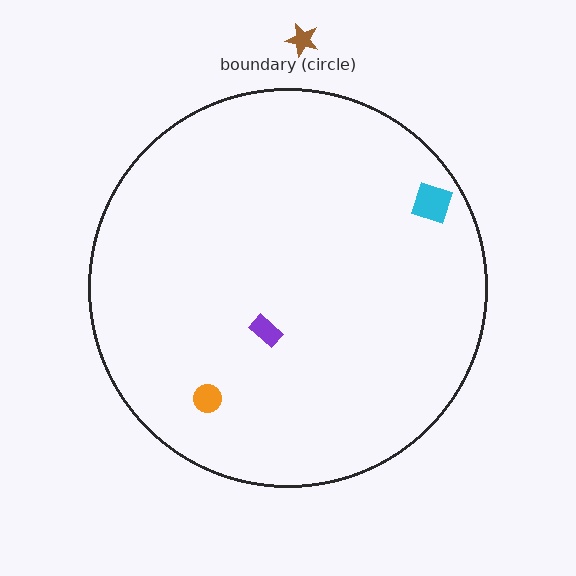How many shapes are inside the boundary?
3 inside, 1 outside.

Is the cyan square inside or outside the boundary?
Inside.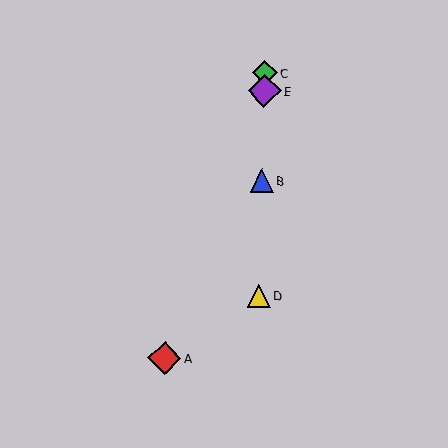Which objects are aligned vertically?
Objects B, C, D, E are aligned vertically.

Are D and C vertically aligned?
Yes, both are at x≈259.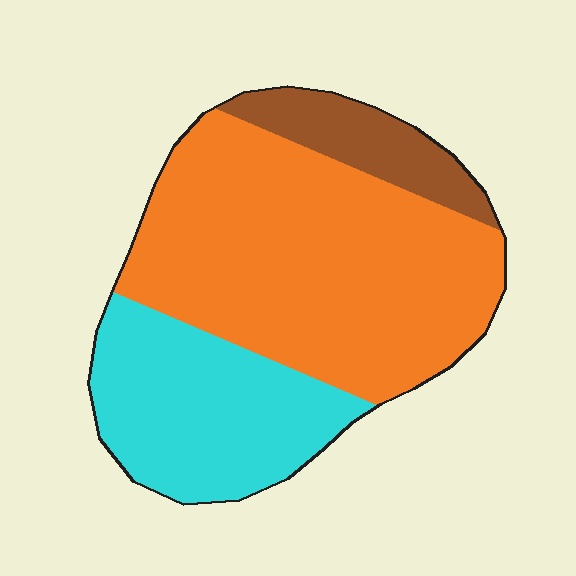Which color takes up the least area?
Brown, at roughly 10%.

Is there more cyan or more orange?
Orange.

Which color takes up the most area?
Orange, at roughly 60%.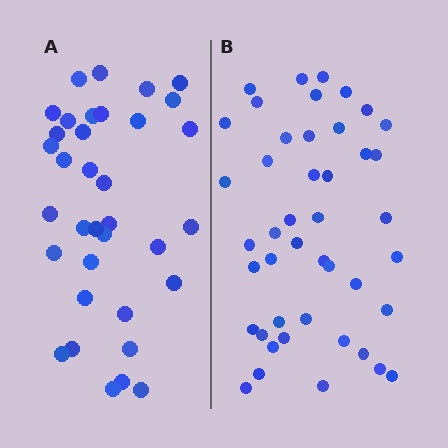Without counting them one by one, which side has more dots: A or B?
Region B (the right region) has more dots.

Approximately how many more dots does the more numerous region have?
Region B has roughly 8 or so more dots than region A.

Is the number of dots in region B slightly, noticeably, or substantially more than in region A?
Region B has noticeably more, but not dramatically so. The ratio is roughly 1.3 to 1.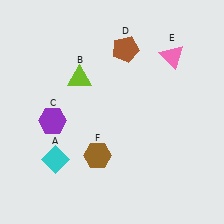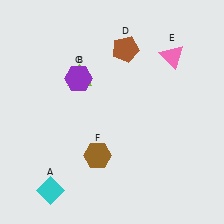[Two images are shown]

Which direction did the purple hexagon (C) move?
The purple hexagon (C) moved up.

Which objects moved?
The objects that moved are: the cyan diamond (A), the purple hexagon (C).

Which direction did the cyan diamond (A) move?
The cyan diamond (A) moved down.